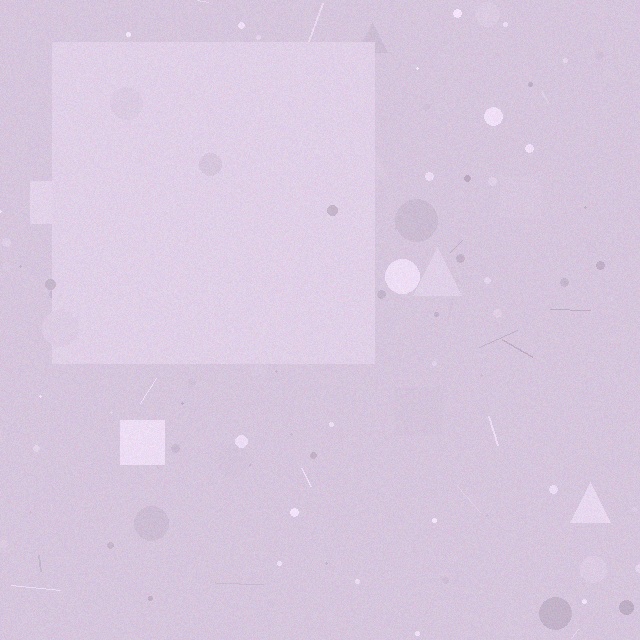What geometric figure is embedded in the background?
A square is embedded in the background.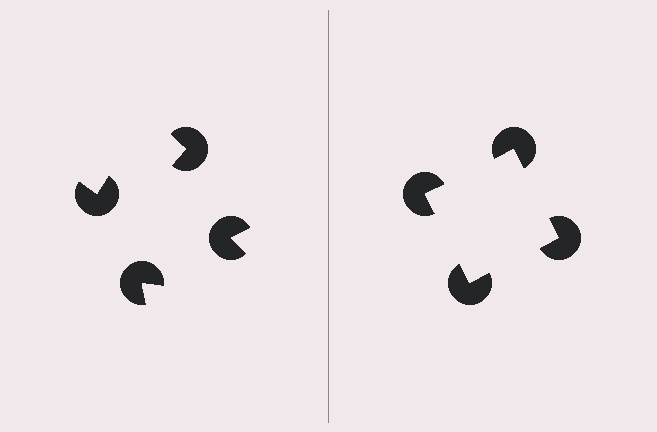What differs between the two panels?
The pac-man discs are positioned identically on both sides; only the wedge orientations differ. On the right they align to a square; on the left they are misaligned.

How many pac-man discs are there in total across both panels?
8 — 4 on each side.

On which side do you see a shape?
An illusory square appears on the right side. On the left side the wedge cuts are rotated, so no coherent shape forms.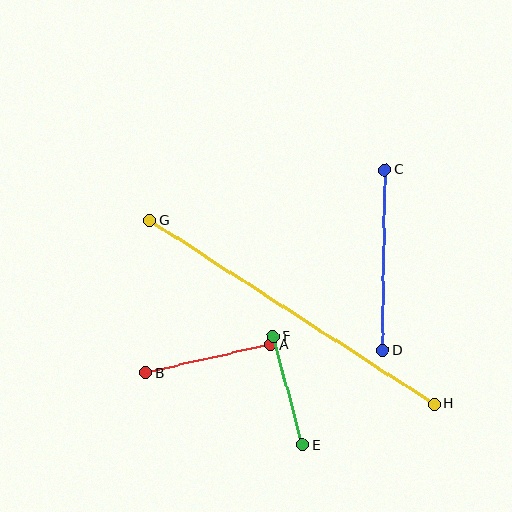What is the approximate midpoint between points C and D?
The midpoint is at approximately (384, 260) pixels.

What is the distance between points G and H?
The distance is approximately 338 pixels.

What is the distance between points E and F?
The distance is approximately 112 pixels.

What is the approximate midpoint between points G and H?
The midpoint is at approximately (292, 312) pixels.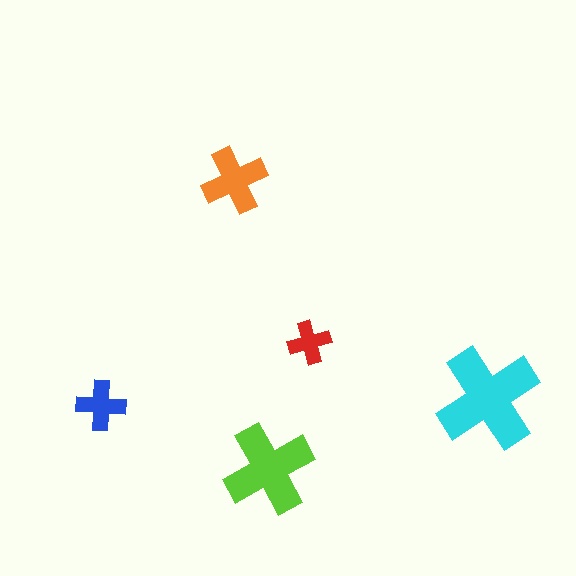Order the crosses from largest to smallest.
the cyan one, the lime one, the orange one, the blue one, the red one.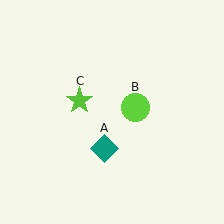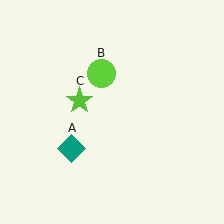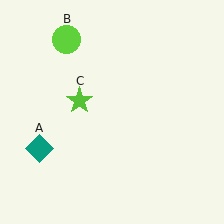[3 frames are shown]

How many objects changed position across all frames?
2 objects changed position: teal diamond (object A), lime circle (object B).